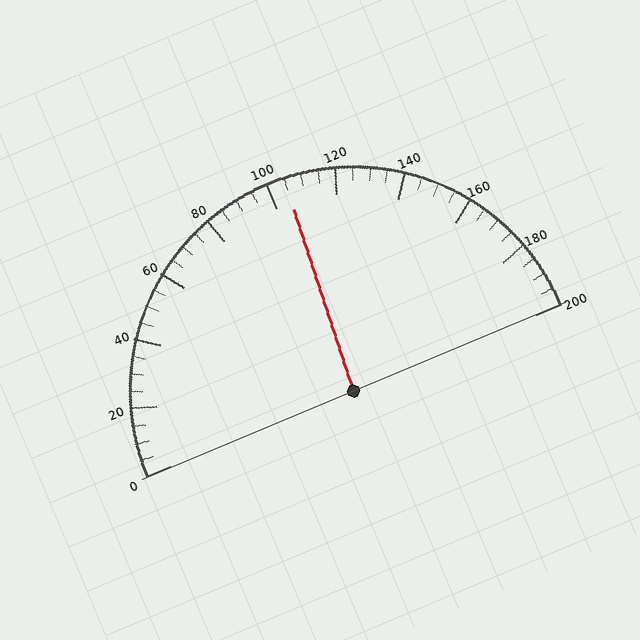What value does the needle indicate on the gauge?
The needle indicates approximately 105.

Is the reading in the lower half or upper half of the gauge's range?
The reading is in the upper half of the range (0 to 200).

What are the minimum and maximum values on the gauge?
The gauge ranges from 0 to 200.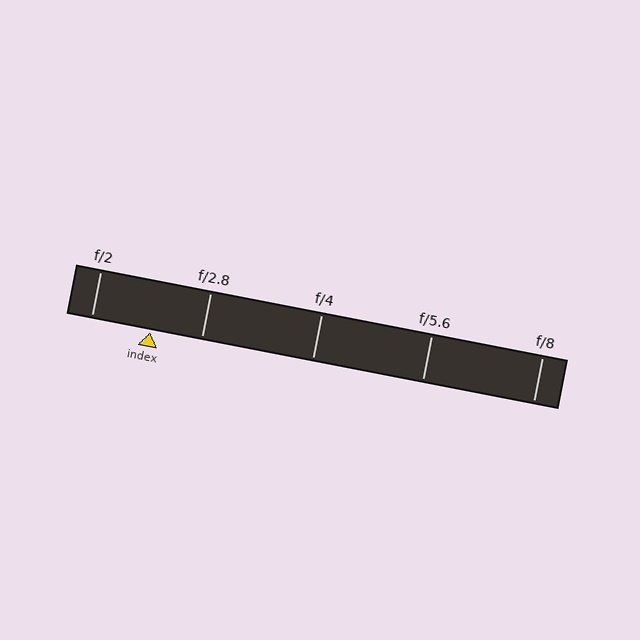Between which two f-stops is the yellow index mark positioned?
The index mark is between f/2 and f/2.8.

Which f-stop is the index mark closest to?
The index mark is closest to f/2.8.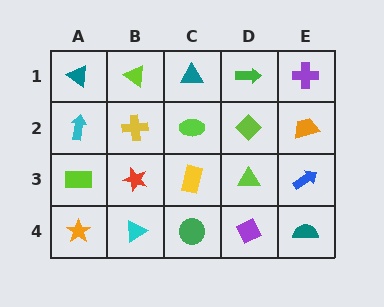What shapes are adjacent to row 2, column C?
A teal triangle (row 1, column C), a yellow rectangle (row 3, column C), a yellow cross (row 2, column B), a lime diamond (row 2, column D).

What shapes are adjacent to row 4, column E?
A blue arrow (row 3, column E), a purple diamond (row 4, column D).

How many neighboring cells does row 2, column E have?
3.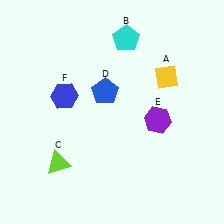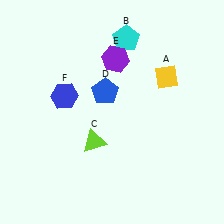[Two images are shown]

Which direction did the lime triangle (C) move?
The lime triangle (C) moved right.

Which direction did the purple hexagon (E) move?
The purple hexagon (E) moved up.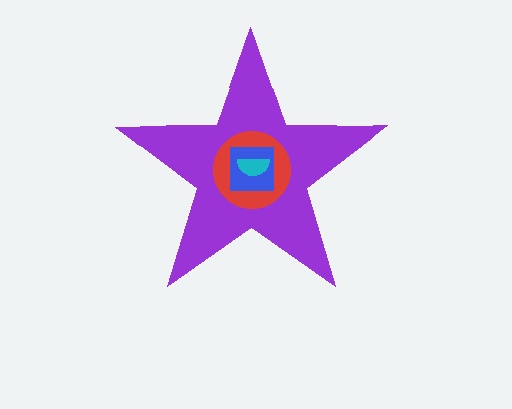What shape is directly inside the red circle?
The blue square.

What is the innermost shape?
The cyan semicircle.